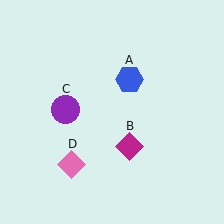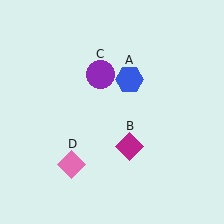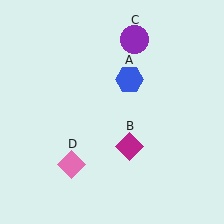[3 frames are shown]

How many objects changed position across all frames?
1 object changed position: purple circle (object C).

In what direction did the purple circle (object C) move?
The purple circle (object C) moved up and to the right.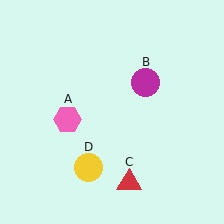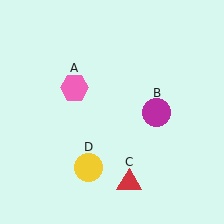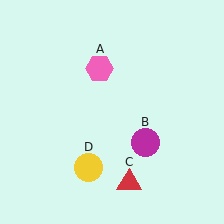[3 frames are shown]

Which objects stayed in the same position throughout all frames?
Red triangle (object C) and yellow circle (object D) remained stationary.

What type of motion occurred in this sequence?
The pink hexagon (object A), magenta circle (object B) rotated clockwise around the center of the scene.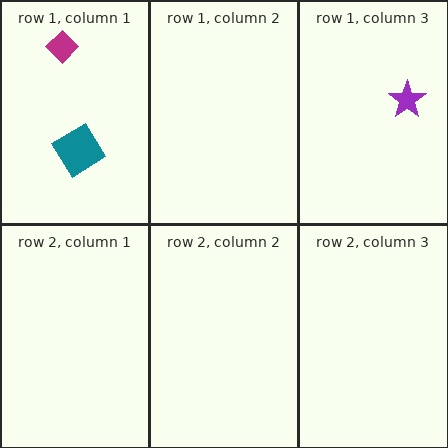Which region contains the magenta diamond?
The row 1, column 1 region.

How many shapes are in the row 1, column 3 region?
1.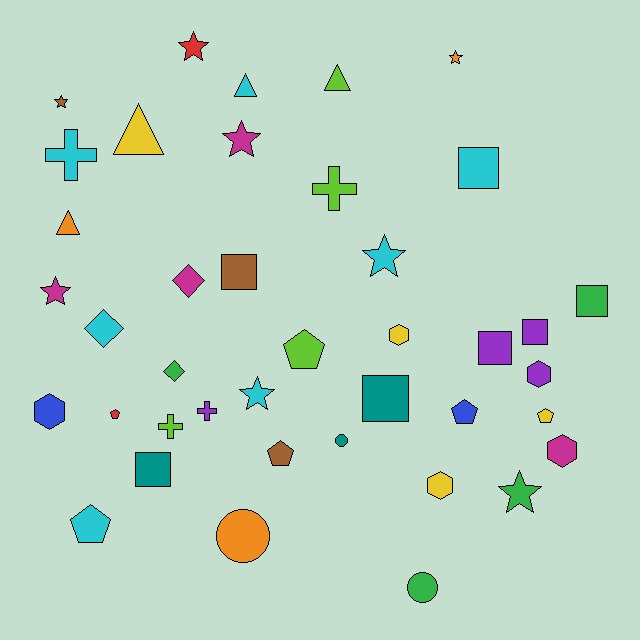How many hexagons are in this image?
There are 5 hexagons.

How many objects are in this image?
There are 40 objects.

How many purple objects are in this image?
There are 4 purple objects.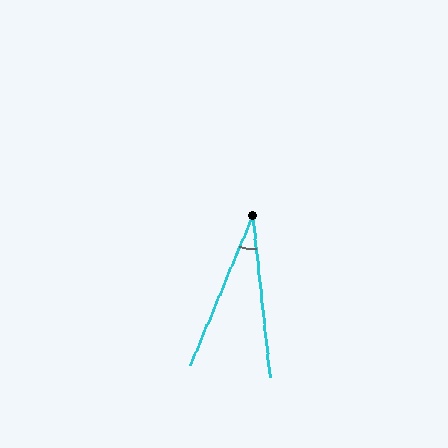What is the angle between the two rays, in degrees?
Approximately 29 degrees.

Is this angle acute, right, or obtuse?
It is acute.